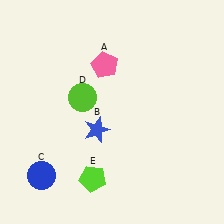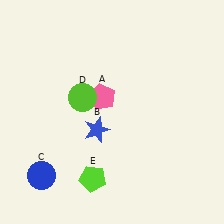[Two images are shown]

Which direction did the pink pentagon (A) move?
The pink pentagon (A) moved down.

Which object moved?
The pink pentagon (A) moved down.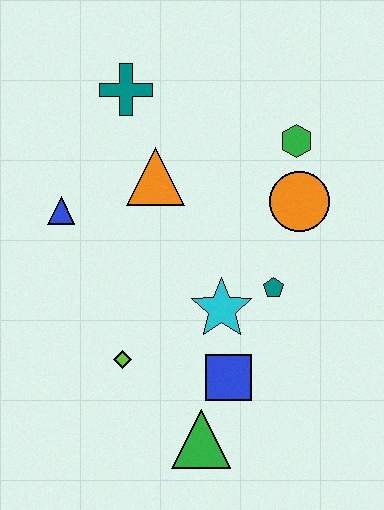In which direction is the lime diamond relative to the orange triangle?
The lime diamond is below the orange triangle.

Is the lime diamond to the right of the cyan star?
No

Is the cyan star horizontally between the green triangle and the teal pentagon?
Yes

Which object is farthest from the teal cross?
The green triangle is farthest from the teal cross.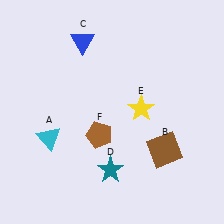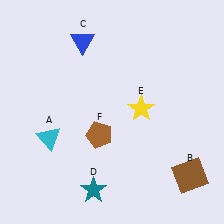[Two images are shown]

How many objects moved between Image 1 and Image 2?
2 objects moved between the two images.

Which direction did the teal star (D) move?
The teal star (D) moved down.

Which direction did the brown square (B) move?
The brown square (B) moved down.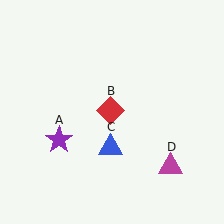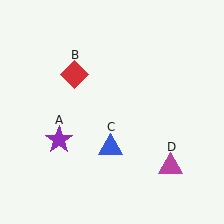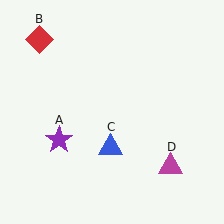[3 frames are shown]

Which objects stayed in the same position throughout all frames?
Purple star (object A) and blue triangle (object C) and magenta triangle (object D) remained stationary.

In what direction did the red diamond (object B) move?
The red diamond (object B) moved up and to the left.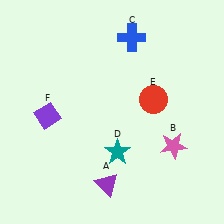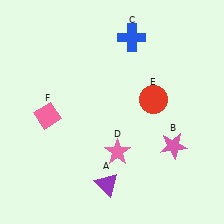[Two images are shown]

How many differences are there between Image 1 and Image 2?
There are 2 differences between the two images.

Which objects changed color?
D changed from teal to pink. F changed from purple to pink.